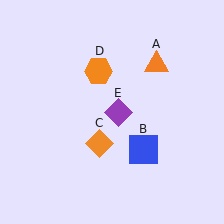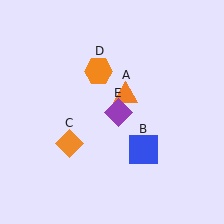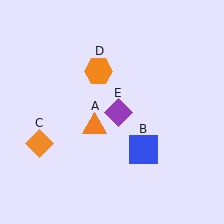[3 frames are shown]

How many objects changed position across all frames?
2 objects changed position: orange triangle (object A), orange diamond (object C).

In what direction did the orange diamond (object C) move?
The orange diamond (object C) moved left.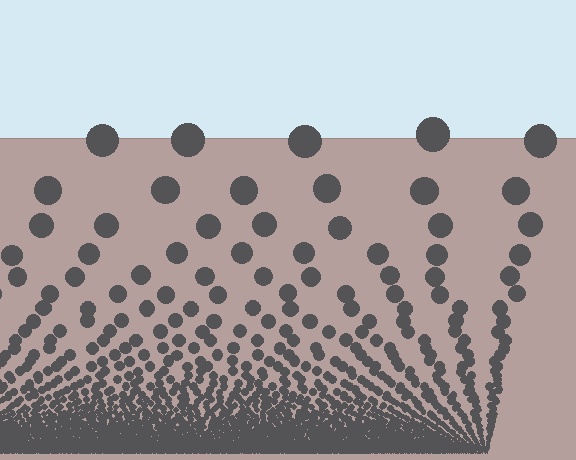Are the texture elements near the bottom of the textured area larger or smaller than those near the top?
Smaller. The gradient is inverted — elements near the bottom are smaller and denser.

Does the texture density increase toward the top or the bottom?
Density increases toward the bottom.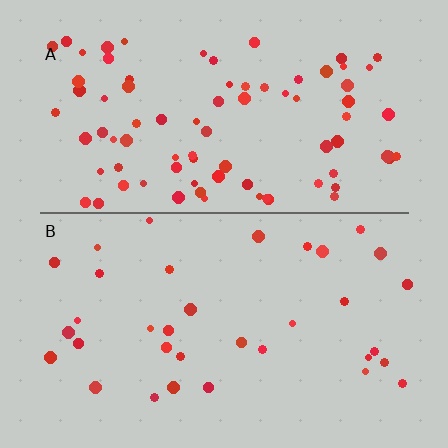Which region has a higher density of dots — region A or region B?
A (the top).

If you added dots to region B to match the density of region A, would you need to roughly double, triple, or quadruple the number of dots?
Approximately double.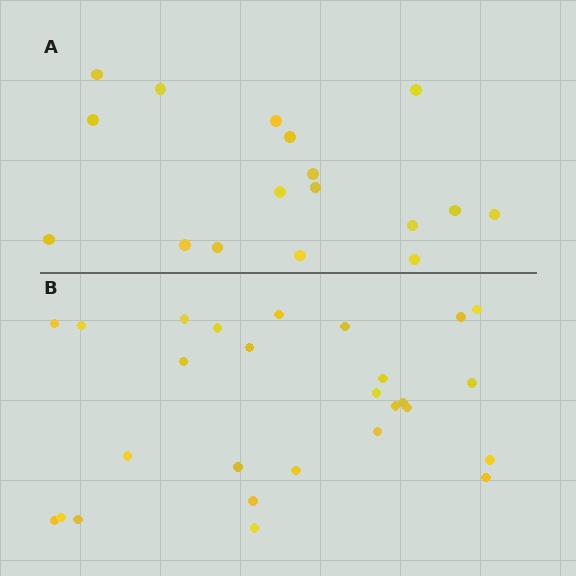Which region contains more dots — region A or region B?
Region B (the bottom region) has more dots.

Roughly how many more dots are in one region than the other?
Region B has roughly 10 or so more dots than region A.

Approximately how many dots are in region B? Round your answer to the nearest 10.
About 30 dots. (The exact count is 27, which rounds to 30.)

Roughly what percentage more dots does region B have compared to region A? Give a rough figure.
About 60% more.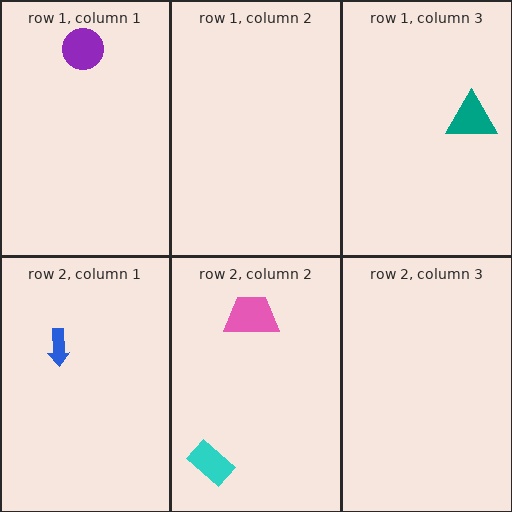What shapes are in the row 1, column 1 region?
The purple circle.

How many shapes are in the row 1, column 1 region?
1.